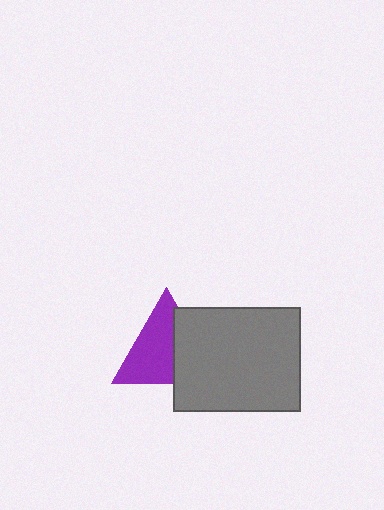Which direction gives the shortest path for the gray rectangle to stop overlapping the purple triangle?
Moving right gives the shortest separation.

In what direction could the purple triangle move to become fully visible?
The purple triangle could move left. That would shift it out from behind the gray rectangle entirely.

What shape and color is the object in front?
The object in front is a gray rectangle.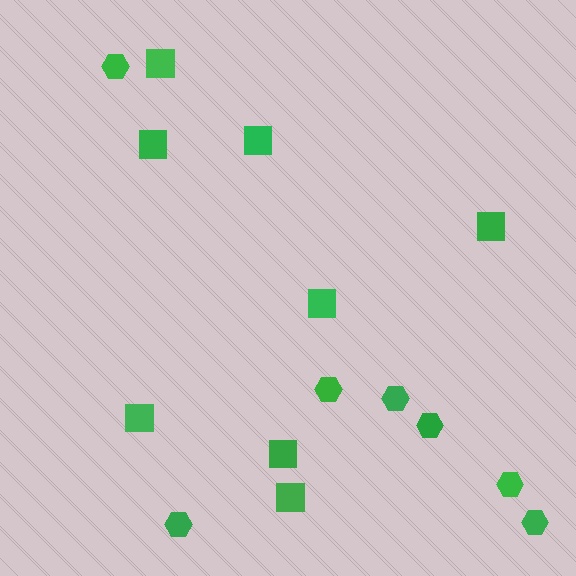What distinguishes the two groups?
There are 2 groups: one group of hexagons (7) and one group of squares (8).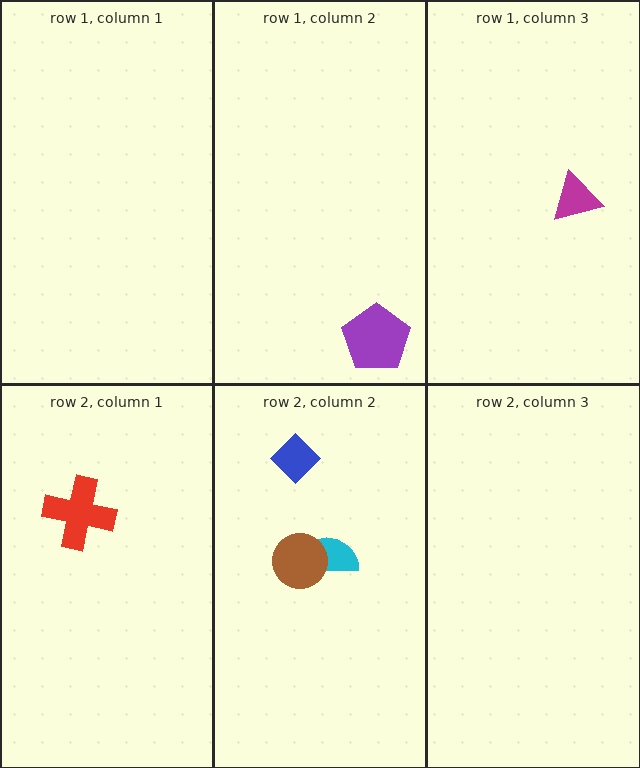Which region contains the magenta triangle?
The row 1, column 3 region.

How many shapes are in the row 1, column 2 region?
1.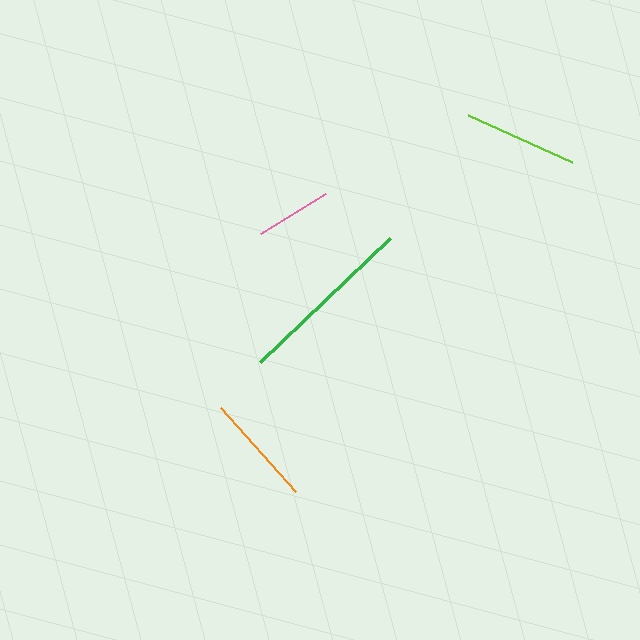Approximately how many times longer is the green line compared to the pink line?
The green line is approximately 2.4 times the length of the pink line.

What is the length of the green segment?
The green segment is approximately 180 pixels long.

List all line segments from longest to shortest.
From longest to shortest: green, lime, orange, pink.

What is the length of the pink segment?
The pink segment is approximately 76 pixels long.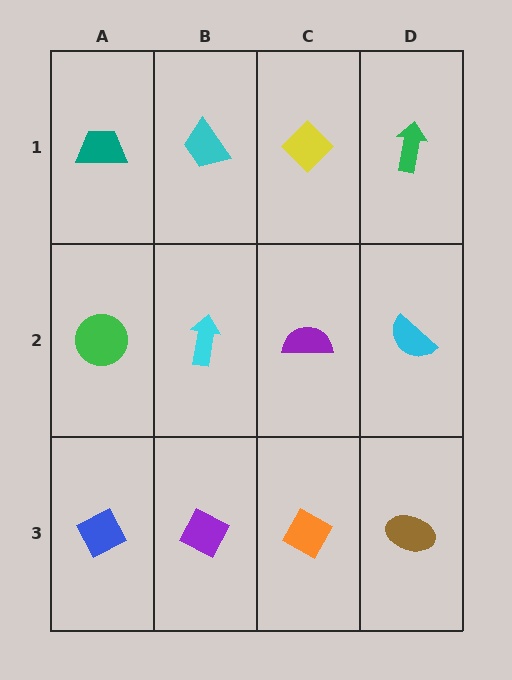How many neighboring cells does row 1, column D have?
2.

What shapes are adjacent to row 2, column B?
A cyan trapezoid (row 1, column B), a purple diamond (row 3, column B), a green circle (row 2, column A), a purple semicircle (row 2, column C).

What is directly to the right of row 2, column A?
A cyan arrow.